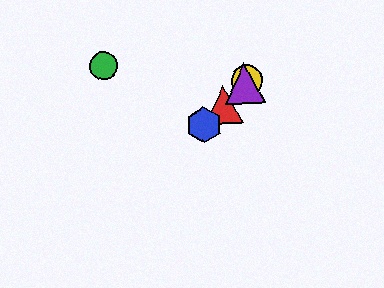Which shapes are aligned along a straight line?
The red triangle, the blue hexagon, the yellow circle, the purple triangle are aligned along a straight line.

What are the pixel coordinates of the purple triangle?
The purple triangle is at (245, 83).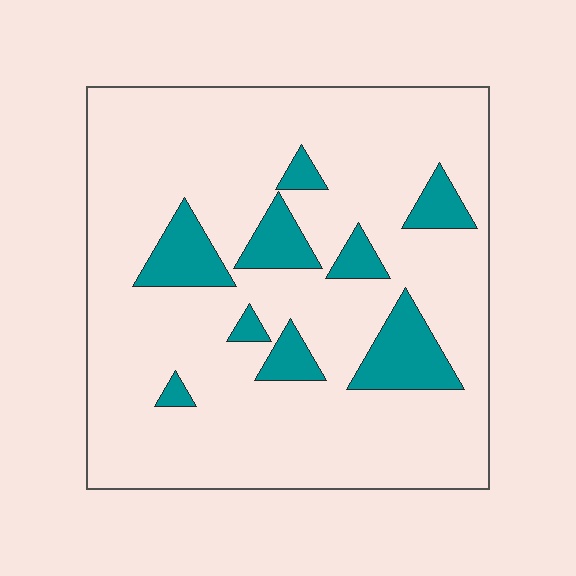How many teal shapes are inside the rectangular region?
9.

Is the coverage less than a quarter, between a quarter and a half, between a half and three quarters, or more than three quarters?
Less than a quarter.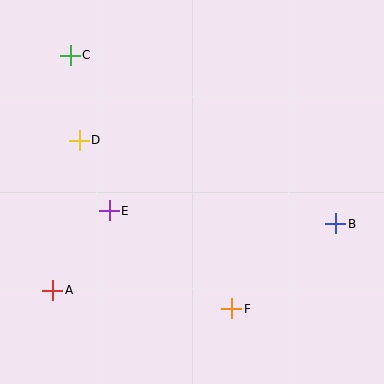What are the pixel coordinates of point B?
Point B is at (336, 224).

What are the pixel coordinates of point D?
Point D is at (79, 140).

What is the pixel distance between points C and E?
The distance between C and E is 160 pixels.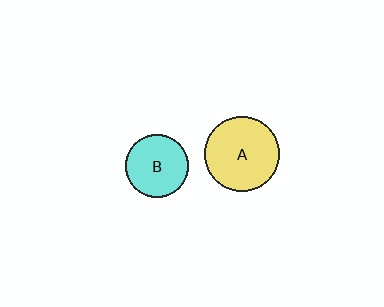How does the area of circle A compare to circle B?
Approximately 1.4 times.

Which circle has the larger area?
Circle A (yellow).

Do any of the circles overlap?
No, none of the circles overlap.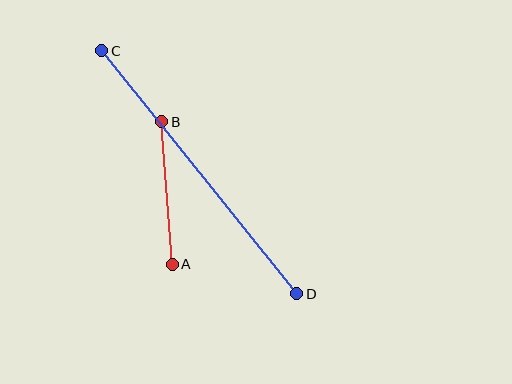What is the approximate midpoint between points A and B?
The midpoint is at approximately (167, 193) pixels.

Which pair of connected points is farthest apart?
Points C and D are farthest apart.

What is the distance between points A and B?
The distance is approximately 143 pixels.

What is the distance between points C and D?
The distance is approximately 312 pixels.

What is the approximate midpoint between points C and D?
The midpoint is at approximately (199, 172) pixels.